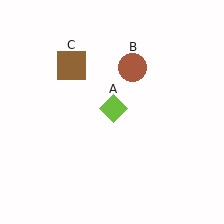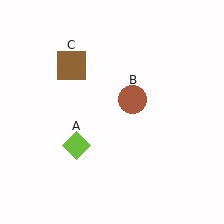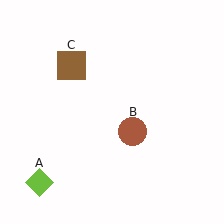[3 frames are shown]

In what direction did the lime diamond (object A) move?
The lime diamond (object A) moved down and to the left.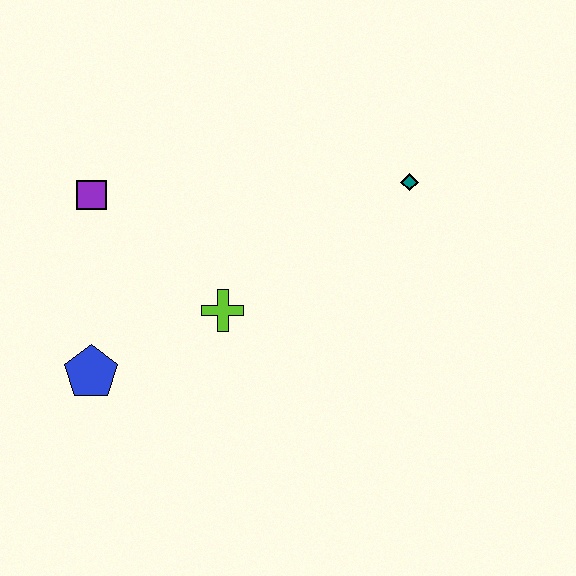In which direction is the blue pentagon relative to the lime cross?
The blue pentagon is to the left of the lime cross.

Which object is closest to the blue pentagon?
The lime cross is closest to the blue pentagon.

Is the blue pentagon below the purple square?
Yes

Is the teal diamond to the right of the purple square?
Yes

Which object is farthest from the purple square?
The teal diamond is farthest from the purple square.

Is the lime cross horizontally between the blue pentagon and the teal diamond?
Yes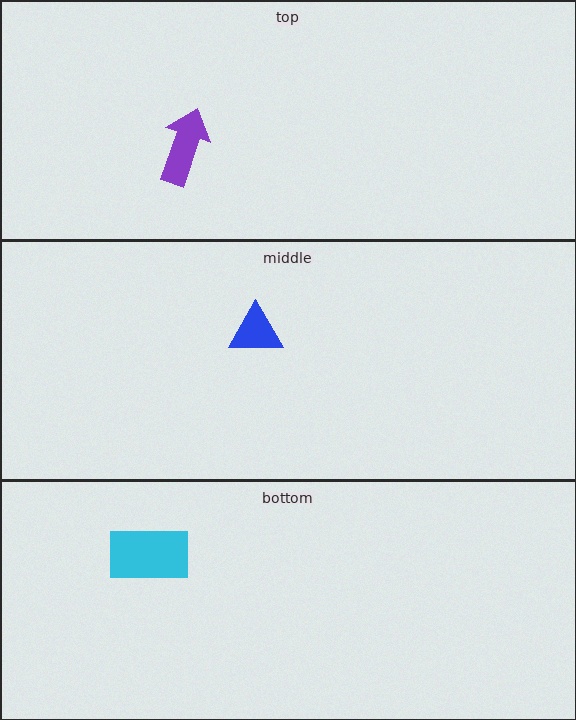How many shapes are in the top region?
1.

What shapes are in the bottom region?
The cyan rectangle.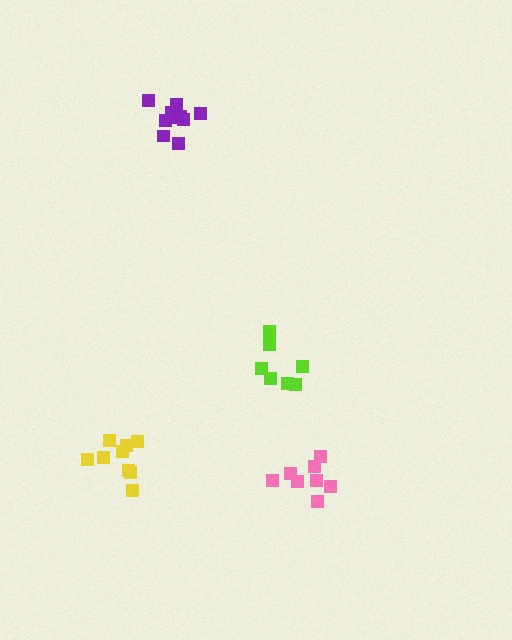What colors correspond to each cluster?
The clusters are colored: pink, yellow, lime, purple.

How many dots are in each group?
Group 1: 8 dots, Group 2: 9 dots, Group 3: 7 dots, Group 4: 11 dots (35 total).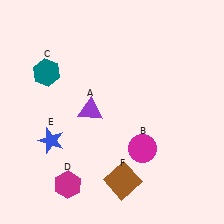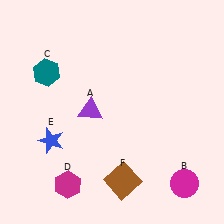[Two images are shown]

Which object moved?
The magenta circle (B) moved right.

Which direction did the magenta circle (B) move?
The magenta circle (B) moved right.